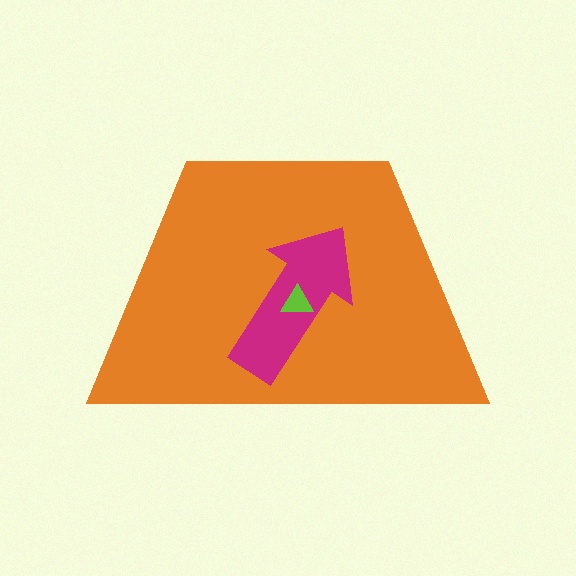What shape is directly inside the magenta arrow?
The lime triangle.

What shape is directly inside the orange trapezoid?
The magenta arrow.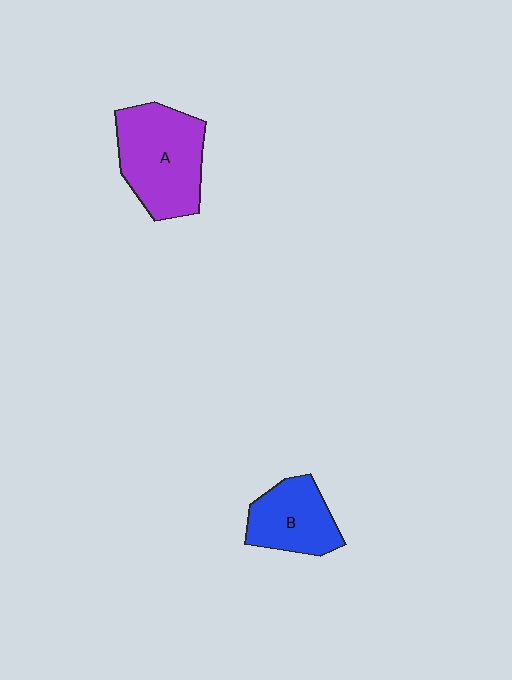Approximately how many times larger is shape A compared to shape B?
Approximately 1.5 times.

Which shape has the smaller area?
Shape B (blue).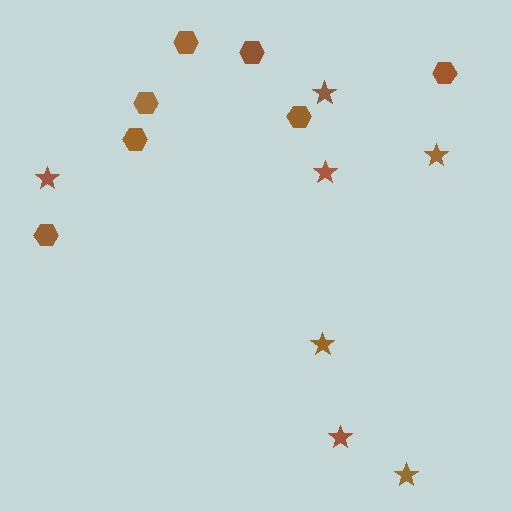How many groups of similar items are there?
There are 2 groups: one group of stars (7) and one group of hexagons (7).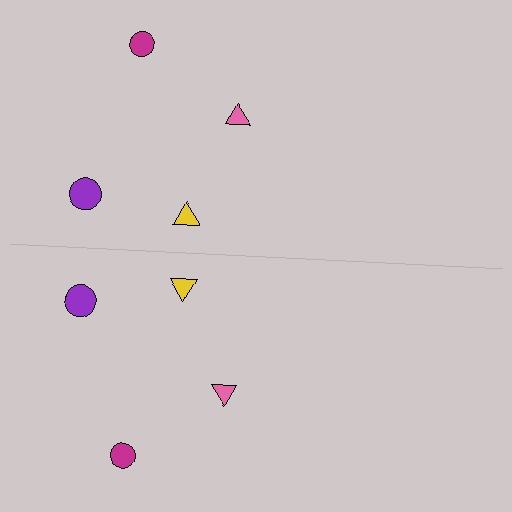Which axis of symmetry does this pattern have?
The pattern has a horizontal axis of symmetry running through the center of the image.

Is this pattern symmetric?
Yes, this pattern has bilateral (reflection) symmetry.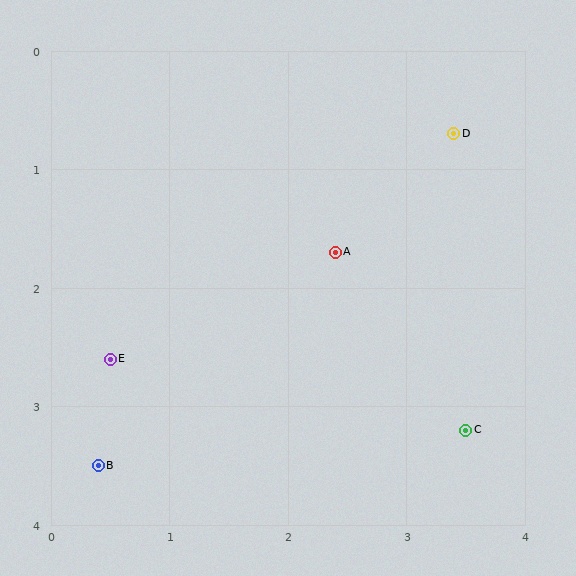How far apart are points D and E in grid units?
Points D and E are about 3.5 grid units apart.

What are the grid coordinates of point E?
Point E is at approximately (0.5, 2.6).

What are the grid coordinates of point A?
Point A is at approximately (2.4, 1.7).